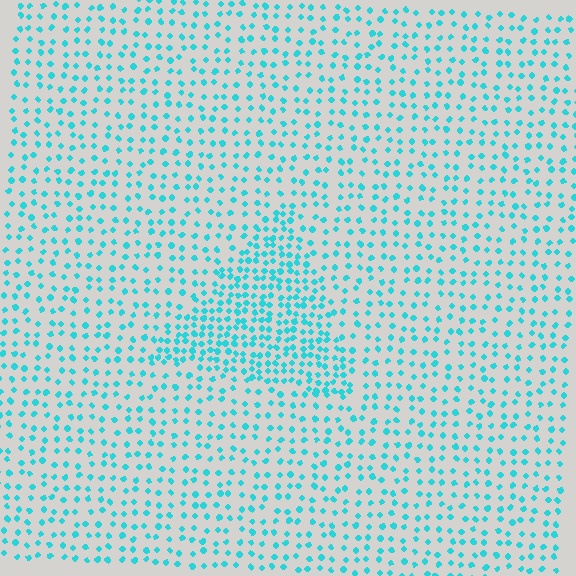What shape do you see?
I see a triangle.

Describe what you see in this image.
The image contains small cyan elements arranged at two different densities. A triangle-shaped region is visible where the elements are more densely packed than the surrounding area.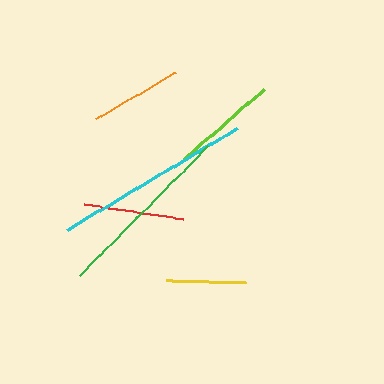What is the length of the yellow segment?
The yellow segment is approximately 80 pixels long.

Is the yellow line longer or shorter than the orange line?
The orange line is longer than the yellow line.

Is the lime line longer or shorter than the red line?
The lime line is longer than the red line.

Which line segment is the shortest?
The yellow line is the shortest at approximately 80 pixels.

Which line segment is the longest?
The cyan line is the longest at approximately 199 pixels.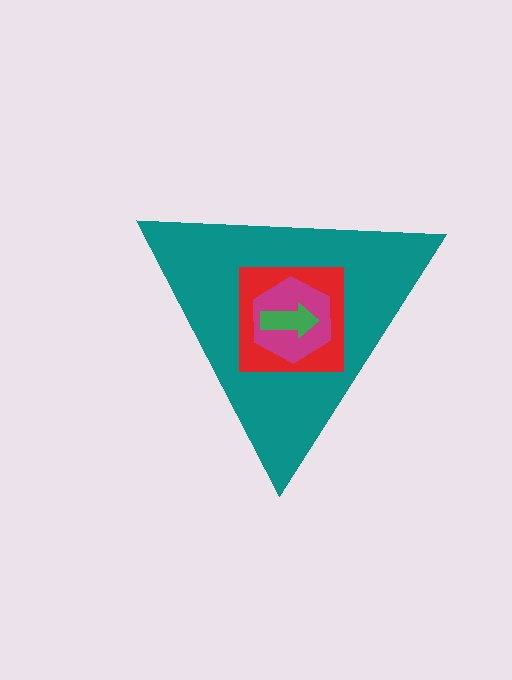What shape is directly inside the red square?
The magenta hexagon.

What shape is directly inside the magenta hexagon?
The green arrow.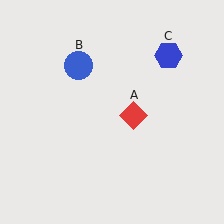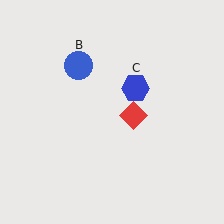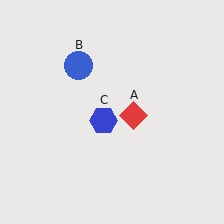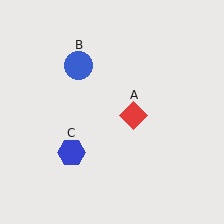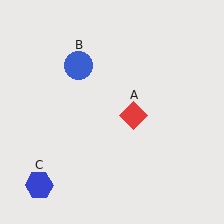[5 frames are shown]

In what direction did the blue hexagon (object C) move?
The blue hexagon (object C) moved down and to the left.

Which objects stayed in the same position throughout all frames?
Red diamond (object A) and blue circle (object B) remained stationary.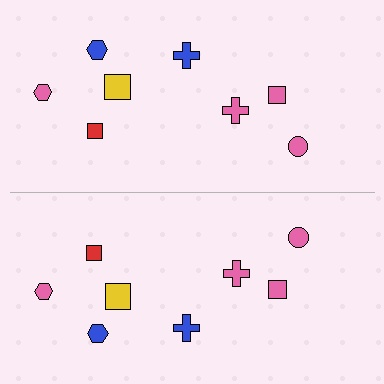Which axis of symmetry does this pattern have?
The pattern has a horizontal axis of symmetry running through the center of the image.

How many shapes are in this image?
There are 16 shapes in this image.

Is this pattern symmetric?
Yes, this pattern has bilateral (reflection) symmetry.